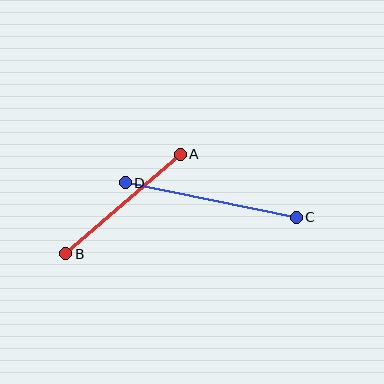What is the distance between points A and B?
The distance is approximately 152 pixels.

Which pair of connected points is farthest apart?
Points C and D are farthest apart.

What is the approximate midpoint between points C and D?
The midpoint is at approximately (211, 200) pixels.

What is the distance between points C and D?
The distance is approximately 175 pixels.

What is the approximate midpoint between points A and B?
The midpoint is at approximately (123, 204) pixels.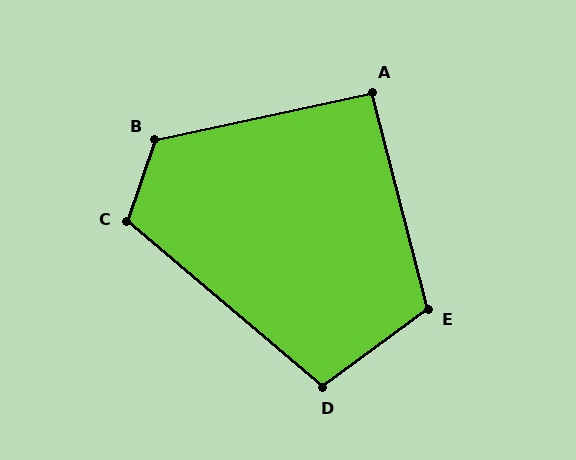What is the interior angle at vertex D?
Approximately 103 degrees (obtuse).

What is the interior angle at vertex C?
Approximately 112 degrees (obtuse).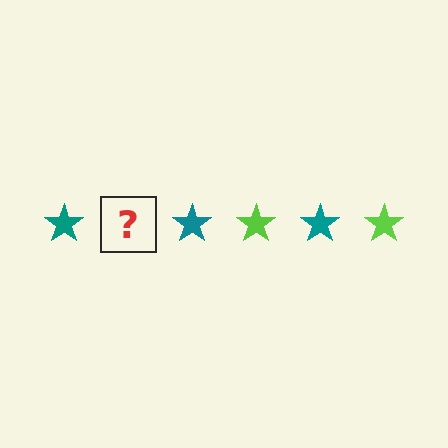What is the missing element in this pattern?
The missing element is a lime star.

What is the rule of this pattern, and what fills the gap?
The rule is that the pattern cycles through teal, lime stars. The gap should be filled with a lime star.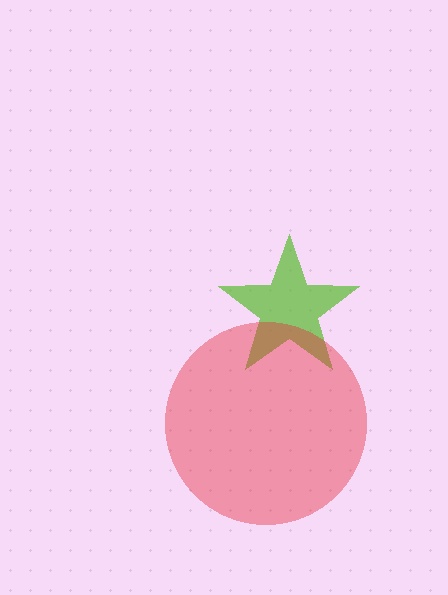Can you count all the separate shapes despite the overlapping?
Yes, there are 2 separate shapes.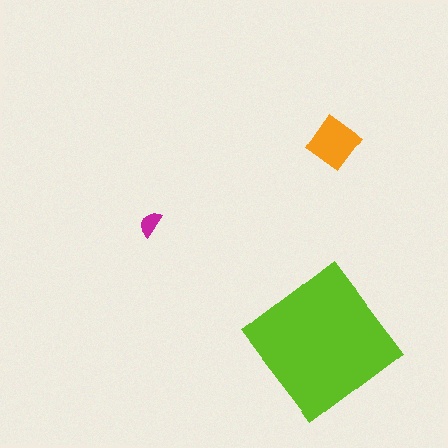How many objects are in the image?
There are 3 objects in the image.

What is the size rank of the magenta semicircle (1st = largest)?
3rd.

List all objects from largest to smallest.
The lime diamond, the orange diamond, the magenta semicircle.